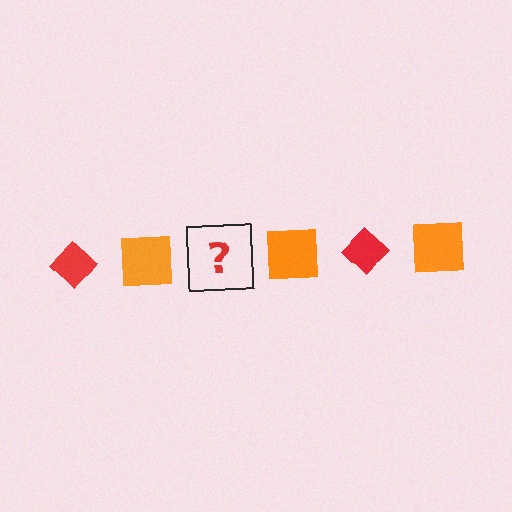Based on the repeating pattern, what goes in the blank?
The blank should be a red diamond.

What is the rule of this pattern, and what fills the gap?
The rule is that the pattern alternates between red diamond and orange square. The gap should be filled with a red diamond.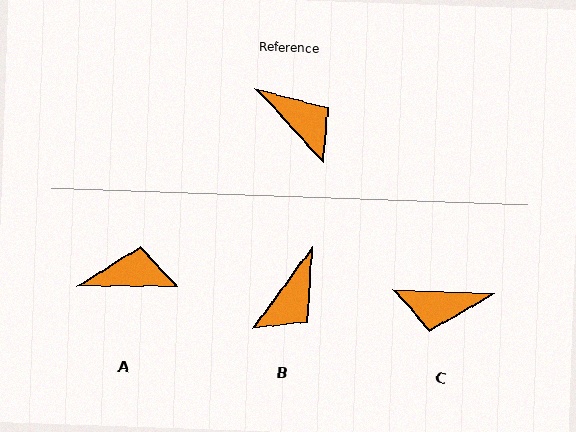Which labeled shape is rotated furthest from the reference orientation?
C, about 135 degrees away.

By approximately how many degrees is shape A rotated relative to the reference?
Approximately 47 degrees counter-clockwise.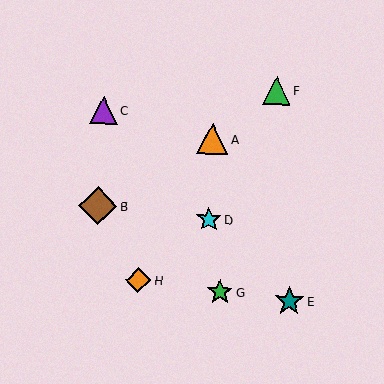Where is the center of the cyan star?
The center of the cyan star is at (209, 219).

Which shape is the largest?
The brown diamond (labeled B) is the largest.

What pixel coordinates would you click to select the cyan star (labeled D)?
Click at (209, 219) to select the cyan star D.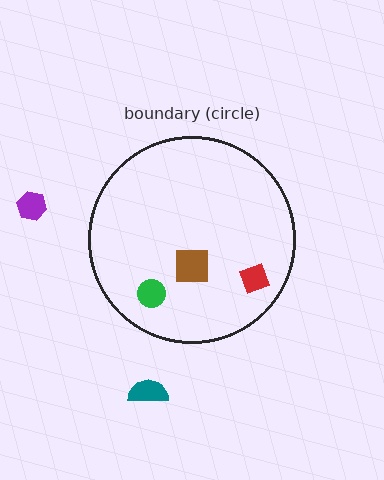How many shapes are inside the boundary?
3 inside, 2 outside.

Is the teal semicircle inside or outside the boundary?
Outside.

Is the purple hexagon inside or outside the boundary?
Outside.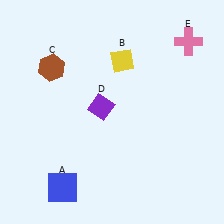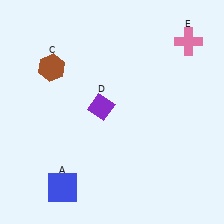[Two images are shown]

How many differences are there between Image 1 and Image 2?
There is 1 difference between the two images.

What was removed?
The yellow diamond (B) was removed in Image 2.